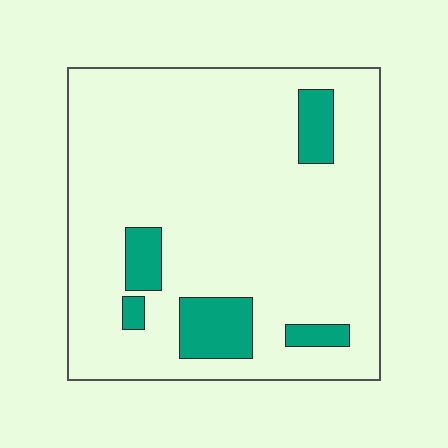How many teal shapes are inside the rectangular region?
5.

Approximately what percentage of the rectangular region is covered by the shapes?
Approximately 10%.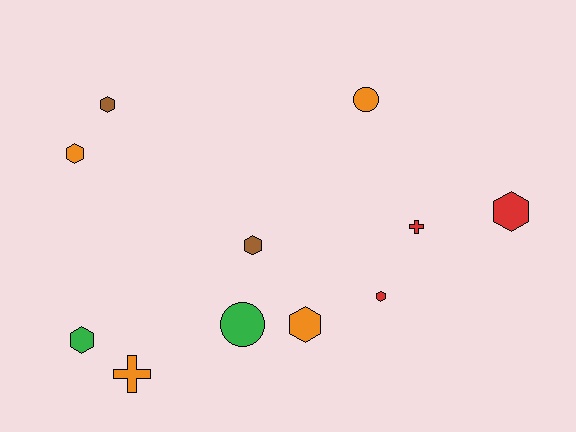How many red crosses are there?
There is 1 red cross.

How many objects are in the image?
There are 11 objects.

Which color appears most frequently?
Orange, with 4 objects.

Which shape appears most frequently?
Hexagon, with 7 objects.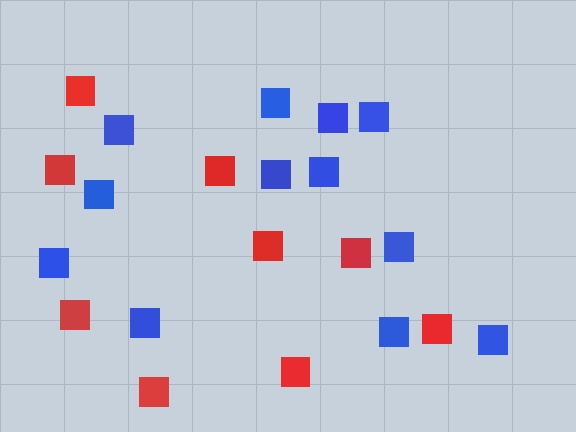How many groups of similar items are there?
There are 2 groups: one group of red squares (9) and one group of blue squares (12).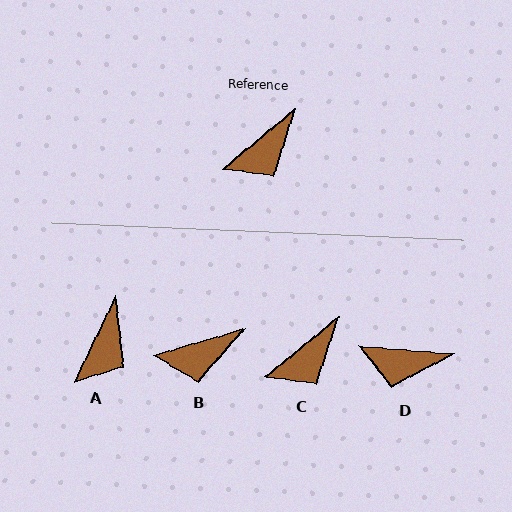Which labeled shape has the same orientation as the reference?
C.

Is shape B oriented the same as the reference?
No, it is off by about 23 degrees.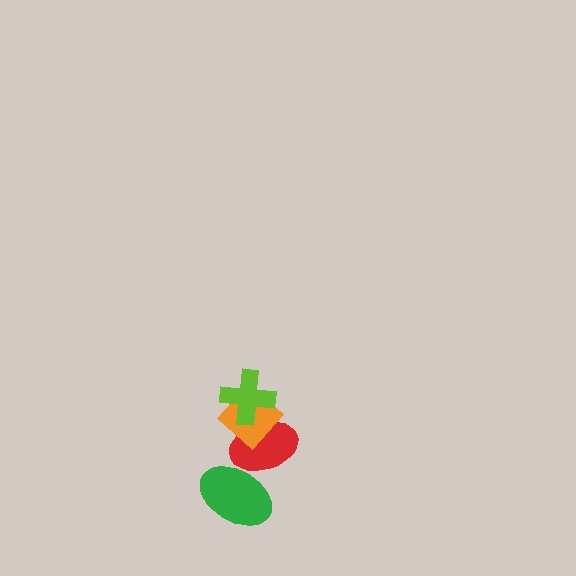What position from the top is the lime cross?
The lime cross is 1st from the top.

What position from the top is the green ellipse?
The green ellipse is 4th from the top.